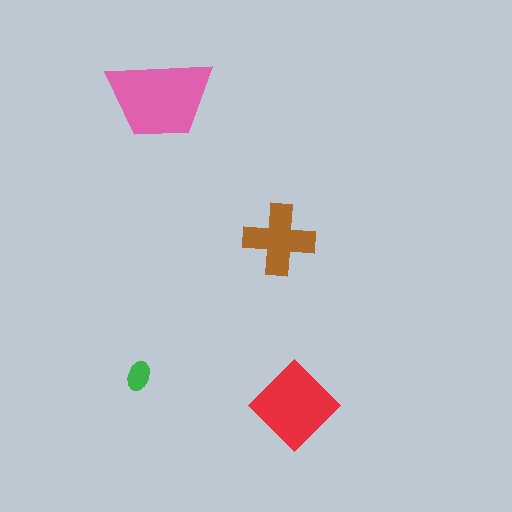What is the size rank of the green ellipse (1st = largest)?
4th.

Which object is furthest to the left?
The green ellipse is leftmost.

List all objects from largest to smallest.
The pink trapezoid, the red diamond, the brown cross, the green ellipse.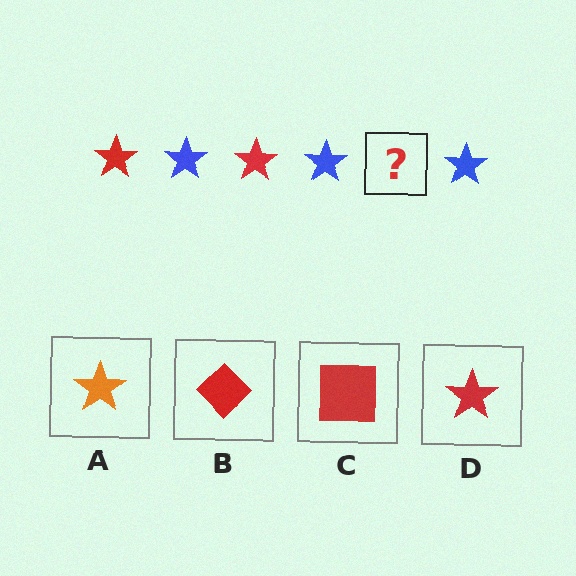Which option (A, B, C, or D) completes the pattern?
D.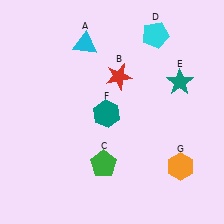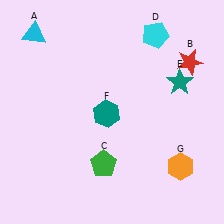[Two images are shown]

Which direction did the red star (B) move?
The red star (B) moved right.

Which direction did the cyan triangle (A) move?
The cyan triangle (A) moved left.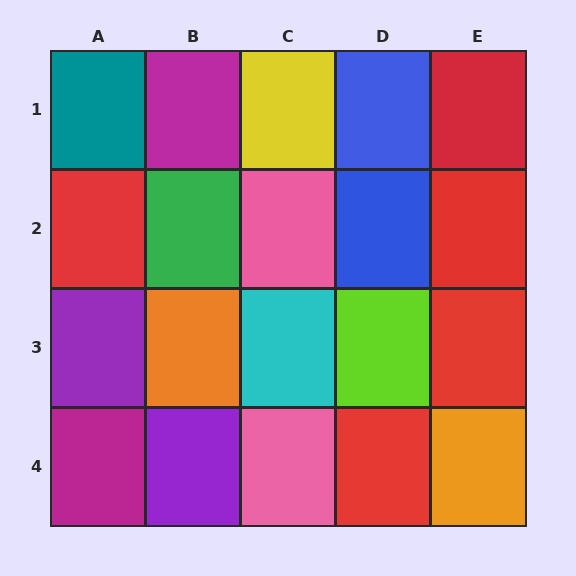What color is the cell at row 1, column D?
Blue.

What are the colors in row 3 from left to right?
Purple, orange, cyan, lime, red.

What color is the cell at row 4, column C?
Pink.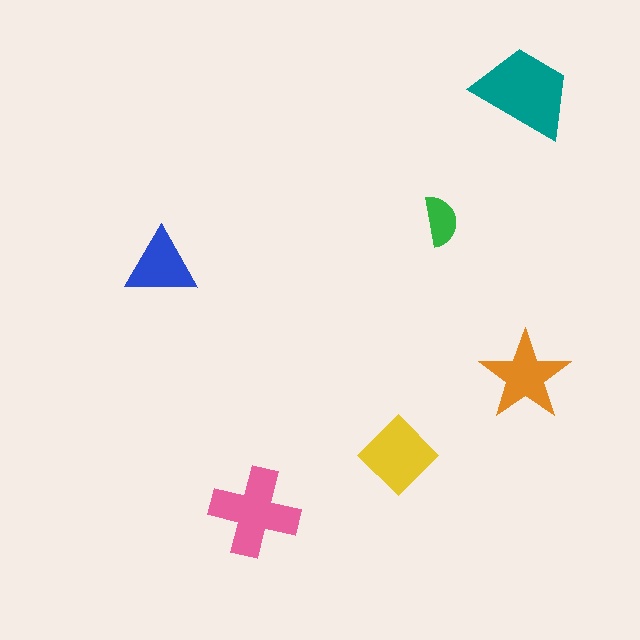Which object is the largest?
The teal trapezoid.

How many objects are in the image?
There are 6 objects in the image.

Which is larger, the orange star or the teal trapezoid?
The teal trapezoid.